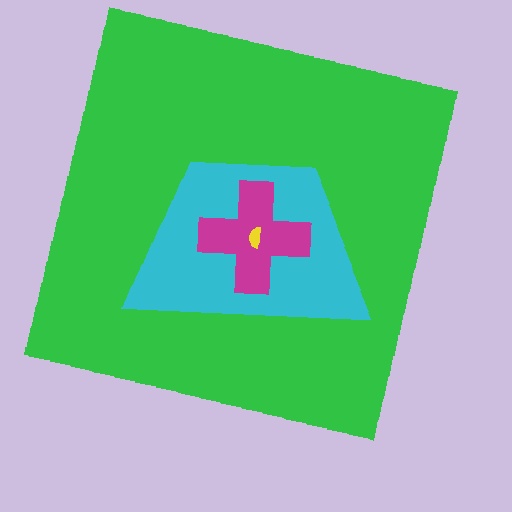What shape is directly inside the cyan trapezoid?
The magenta cross.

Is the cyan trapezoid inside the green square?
Yes.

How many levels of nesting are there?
4.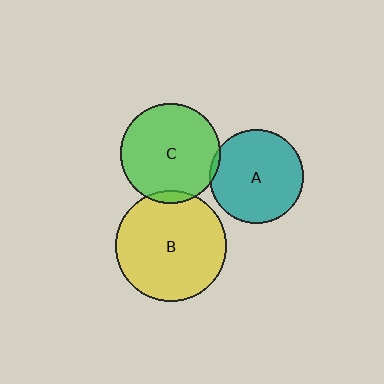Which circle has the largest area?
Circle B (yellow).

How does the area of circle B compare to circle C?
Approximately 1.2 times.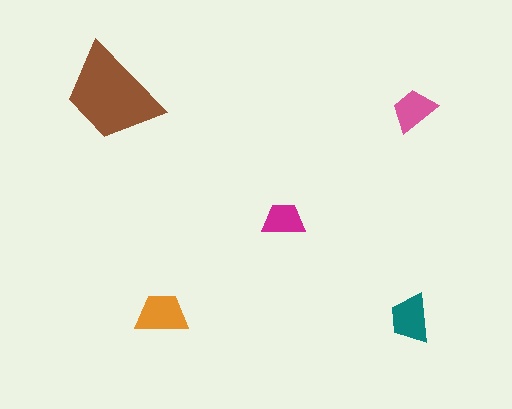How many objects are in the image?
There are 5 objects in the image.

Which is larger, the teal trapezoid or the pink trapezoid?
The teal one.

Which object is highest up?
The brown trapezoid is topmost.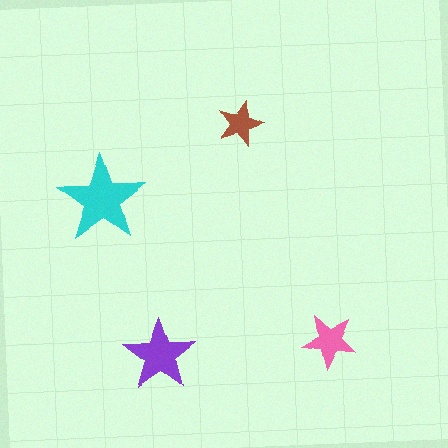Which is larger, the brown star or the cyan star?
The cyan one.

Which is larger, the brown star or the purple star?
The purple one.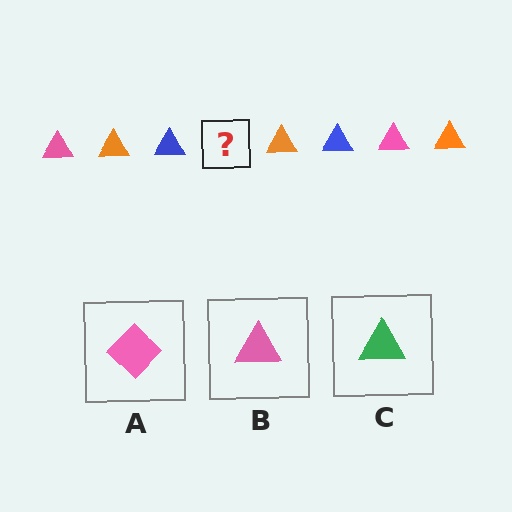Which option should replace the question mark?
Option B.